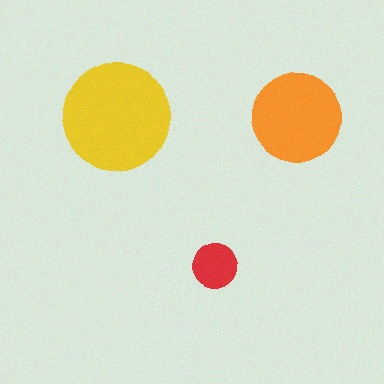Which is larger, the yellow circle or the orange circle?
The yellow one.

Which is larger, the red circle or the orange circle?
The orange one.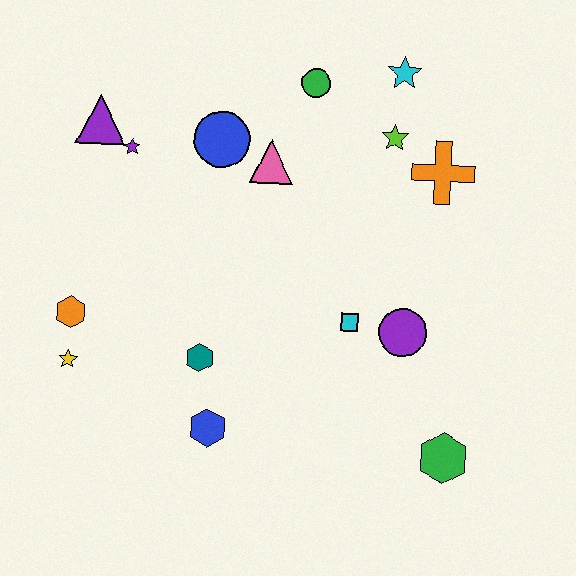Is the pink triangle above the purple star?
No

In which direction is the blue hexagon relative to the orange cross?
The blue hexagon is below the orange cross.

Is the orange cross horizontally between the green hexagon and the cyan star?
Yes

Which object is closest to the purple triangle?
The purple star is closest to the purple triangle.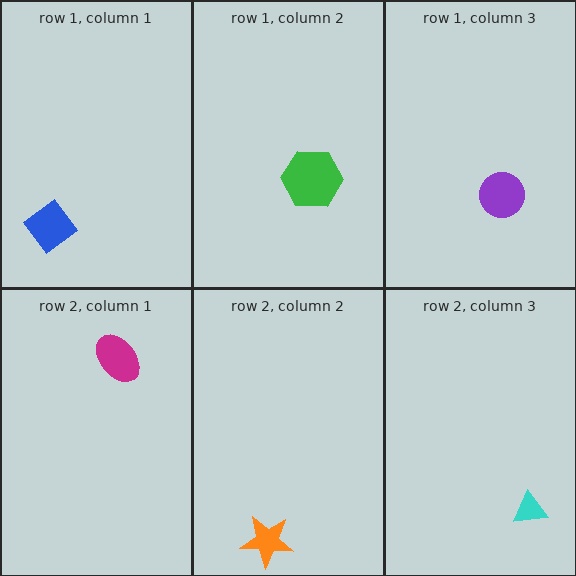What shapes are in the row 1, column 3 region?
The purple circle.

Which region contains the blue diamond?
The row 1, column 1 region.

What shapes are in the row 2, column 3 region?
The cyan triangle.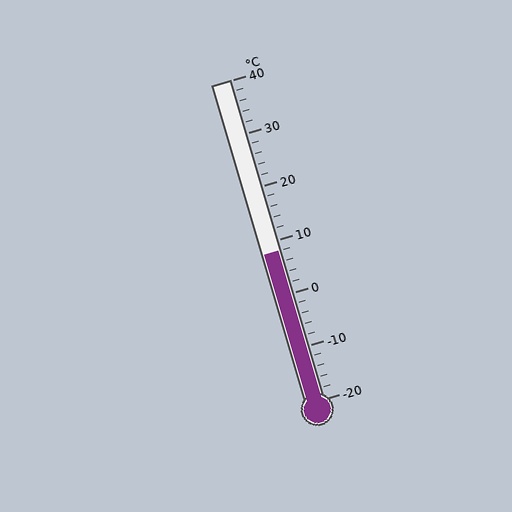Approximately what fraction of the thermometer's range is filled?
The thermometer is filled to approximately 45% of its range.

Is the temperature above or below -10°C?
The temperature is above -10°C.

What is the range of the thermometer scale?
The thermometer scale ranges from -20°C to 40°C.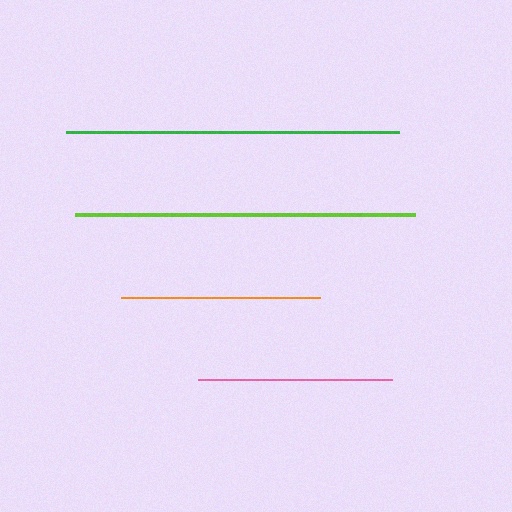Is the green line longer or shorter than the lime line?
The lime line is longer than the green line.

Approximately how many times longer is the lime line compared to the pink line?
The lime line is approximately 1.8 times the length of the pink line.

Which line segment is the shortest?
The pink line is the shortest at approximately 194 pixels.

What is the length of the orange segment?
The orange segment is approximately 199 pixels long.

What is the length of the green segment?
The green segment is approximately 334 pixels long.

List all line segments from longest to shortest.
From longest to shortest: lime, green, orange, pink.